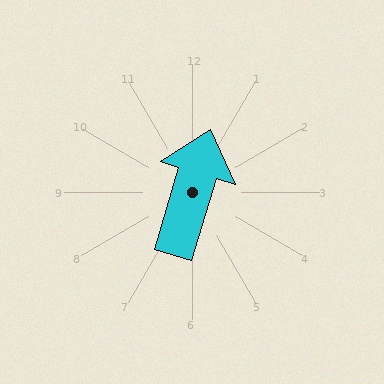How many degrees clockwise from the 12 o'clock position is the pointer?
Approximately 17 degrees.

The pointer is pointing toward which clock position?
Roughly 1 o'clock.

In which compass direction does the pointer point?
North.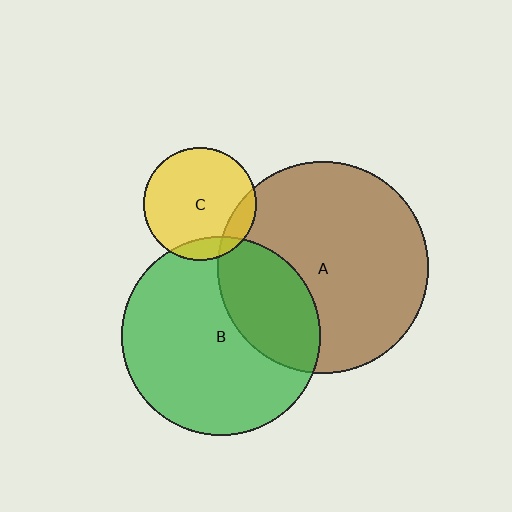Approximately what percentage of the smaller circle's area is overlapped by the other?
Approximately 10%.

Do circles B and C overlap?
Yes.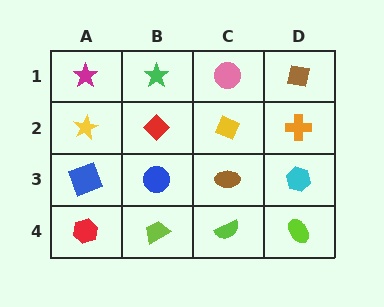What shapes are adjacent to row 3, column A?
A yellow star (row 2, column A), a red hexagon (row 4, column A), a blue circle (row 3, column B).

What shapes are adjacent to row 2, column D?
A brown square (row 1, column D), a cyan hexagon (row 3, column D), a yellow diamond (row 2, column C).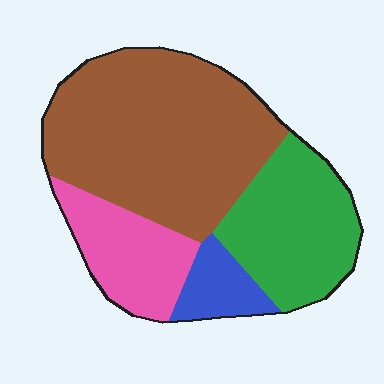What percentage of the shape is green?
Green covers about 25% of the shape.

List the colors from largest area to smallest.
From largest to smallest: brown, green, pink, blue.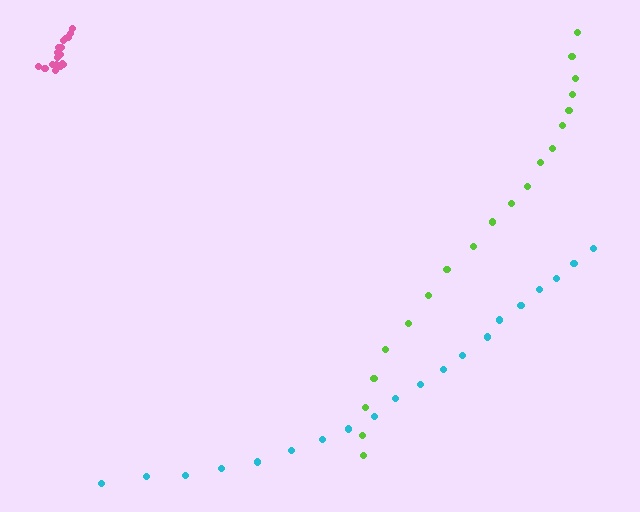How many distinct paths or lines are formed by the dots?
There are 3 distinct paths.